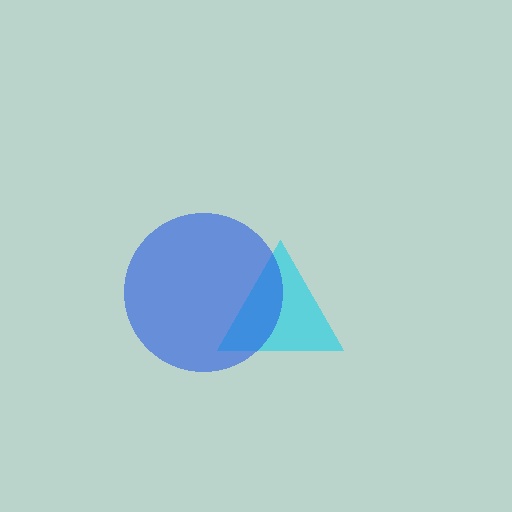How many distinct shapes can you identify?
There are 2 distinct shapes: a cyan triangle, a blue circle.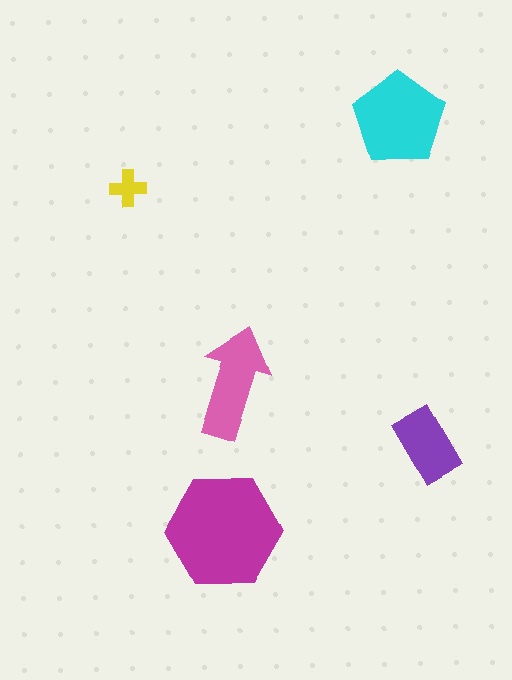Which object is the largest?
The magenta hexagon.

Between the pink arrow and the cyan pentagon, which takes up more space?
The cyan pentagon.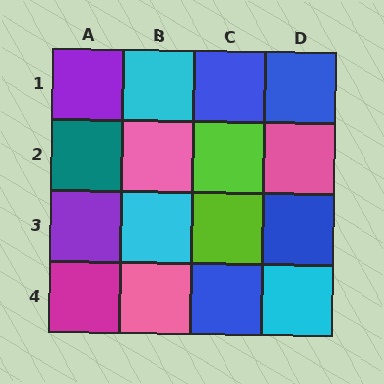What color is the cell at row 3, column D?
Blue.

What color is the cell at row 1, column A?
Purple.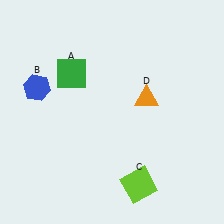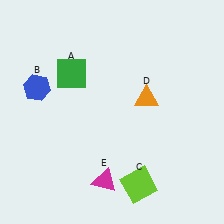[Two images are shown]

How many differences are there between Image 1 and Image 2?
There is 1 difference between the two images.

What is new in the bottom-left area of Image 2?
A magenta triangle (E) was added in the bottom-left area of Image 2.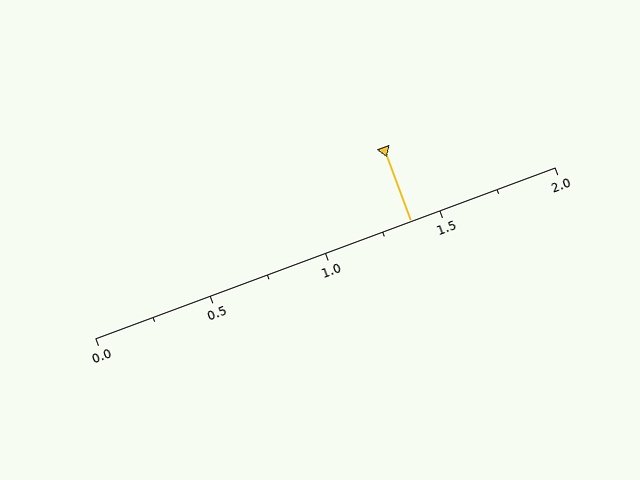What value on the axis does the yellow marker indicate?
The marker indicates approximately 1.38.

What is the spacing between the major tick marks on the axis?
The major ticks are spaced 0.5 apart.